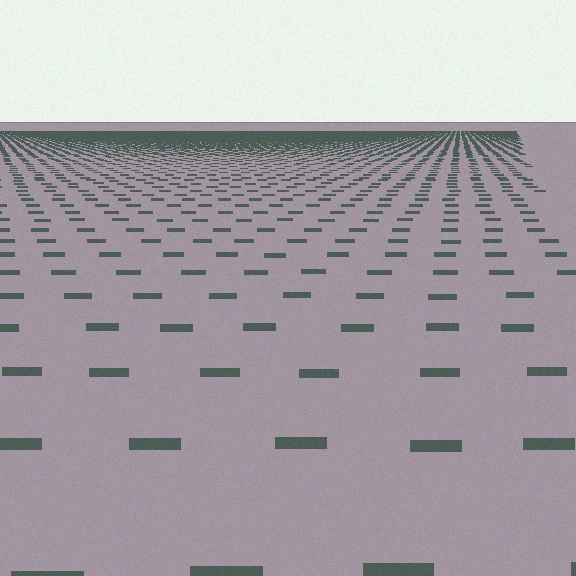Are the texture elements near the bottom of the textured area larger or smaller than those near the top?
Larger. Near the bottom, elements are closer to the viewer and appear at a bigger on-screen size.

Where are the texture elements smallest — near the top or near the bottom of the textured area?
Near the top.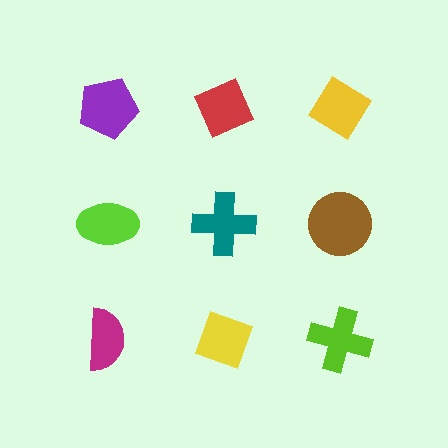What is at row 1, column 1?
A purple pentagon.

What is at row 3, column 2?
A yellow diamond.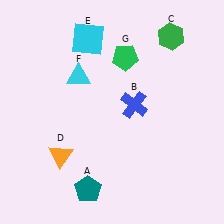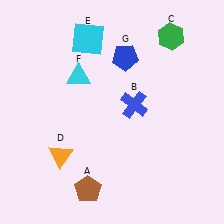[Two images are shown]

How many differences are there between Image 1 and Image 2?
There are 2 differences between the two images.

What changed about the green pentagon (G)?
In Image 1, G is green. In Image 2, it changed to blue.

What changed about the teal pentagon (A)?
In Image 1, A is teal. In Image 2, it changed to brown.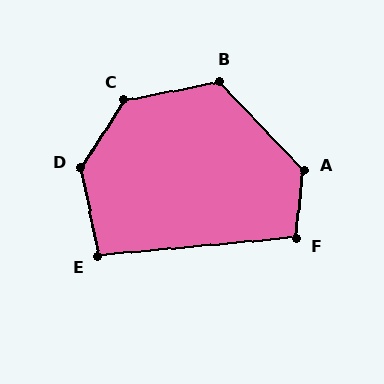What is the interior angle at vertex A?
Approximately 130 degrees (obtuse).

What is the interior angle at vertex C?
Approximately 134 degrees (obtuse).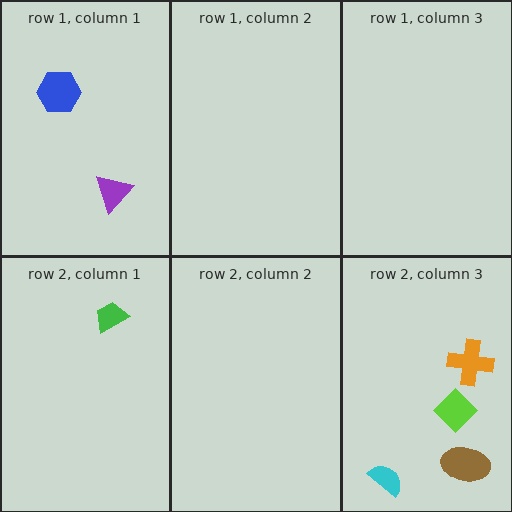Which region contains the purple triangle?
The row 1, column 1 region.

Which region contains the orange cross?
The row 2, column 3 region.